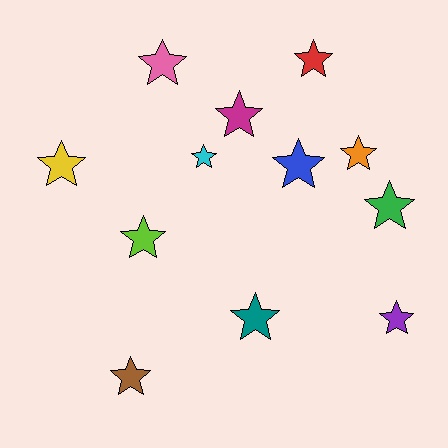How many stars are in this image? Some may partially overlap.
There are 12 stars.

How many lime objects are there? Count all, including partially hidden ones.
There is 1 lime object.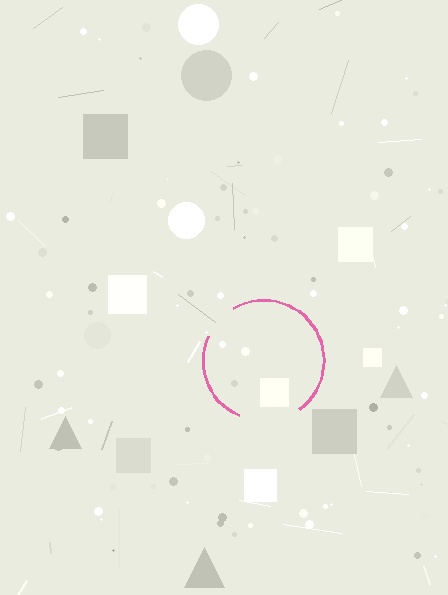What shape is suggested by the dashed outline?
The dashed outline suggests a circle.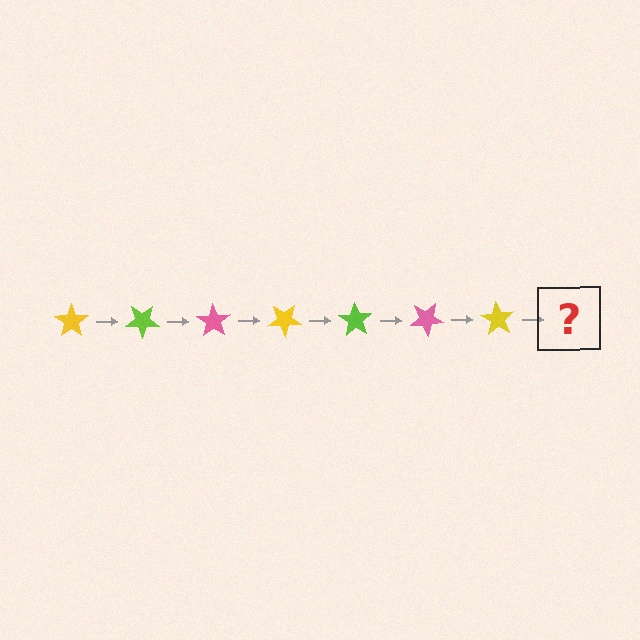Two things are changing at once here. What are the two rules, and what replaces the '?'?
The two rules are that it rotates 35 degrees each step and the color cycles through yellow, lime, and pink. The '?' should be a lime star, rotated 245 degrees from the start.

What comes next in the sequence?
The next element should be a lime star, rotated 245 degrees from the start.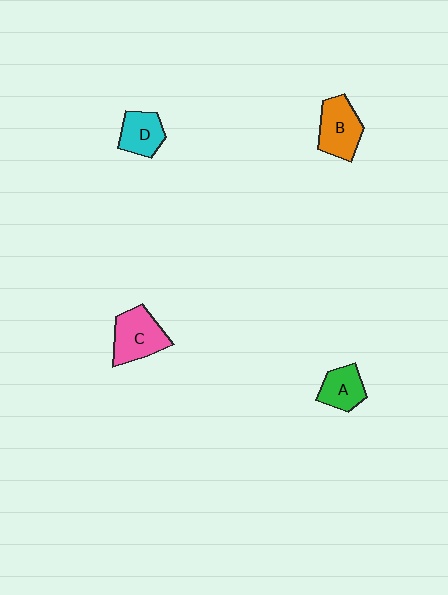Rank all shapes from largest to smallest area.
From largest to smallest: C (pink), B (orange), D (cyan), A (green).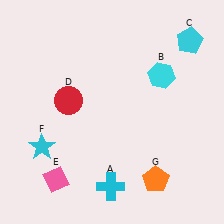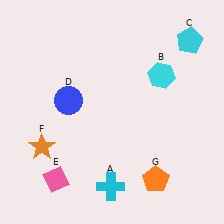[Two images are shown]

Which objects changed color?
D changed from red to blue. F changed from cyan to orange.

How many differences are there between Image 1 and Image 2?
There are 2 differences between the two images.